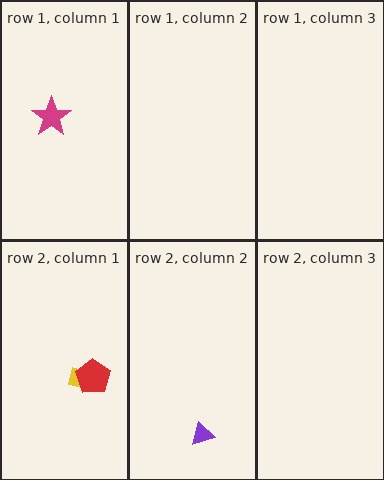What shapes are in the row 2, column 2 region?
The purple triangle.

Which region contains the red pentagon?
The row 2, column 1 region.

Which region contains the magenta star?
The row 1, column 1 region.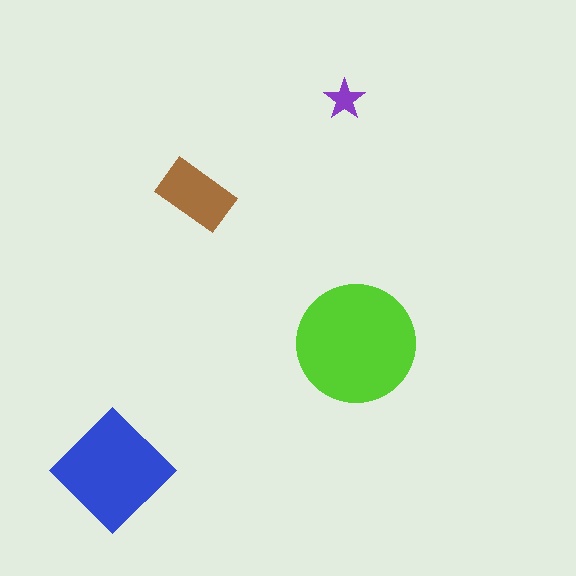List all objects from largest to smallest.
The lime circle, the blue diamond, the brown rectangle, the purple star.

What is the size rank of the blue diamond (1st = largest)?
2nd.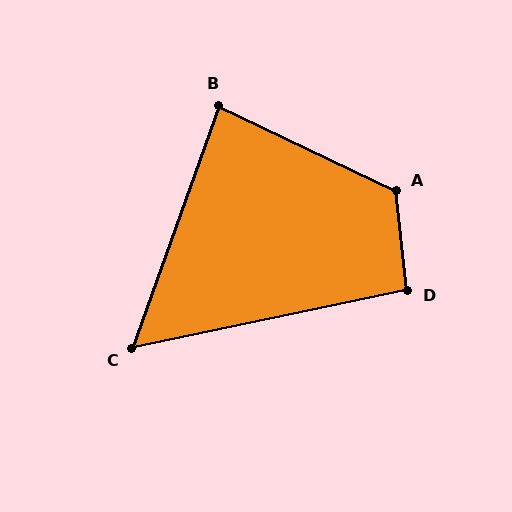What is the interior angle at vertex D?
Approximately 96 degrees (obtuse).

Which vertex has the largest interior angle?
A, at approximately 122 degrees.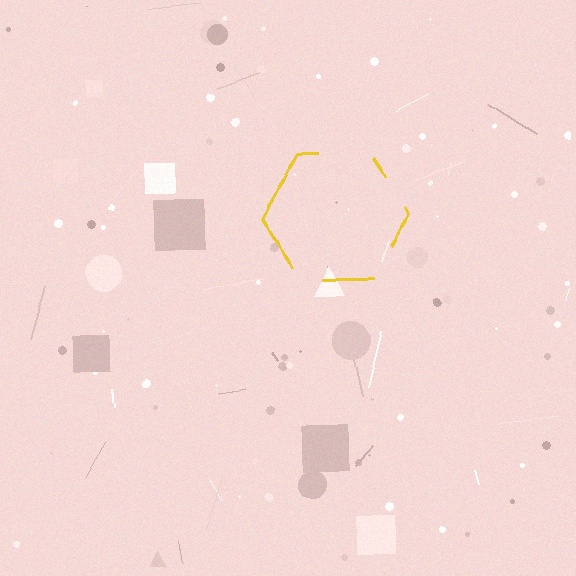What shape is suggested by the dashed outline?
The dashed outline suggests a hexagon.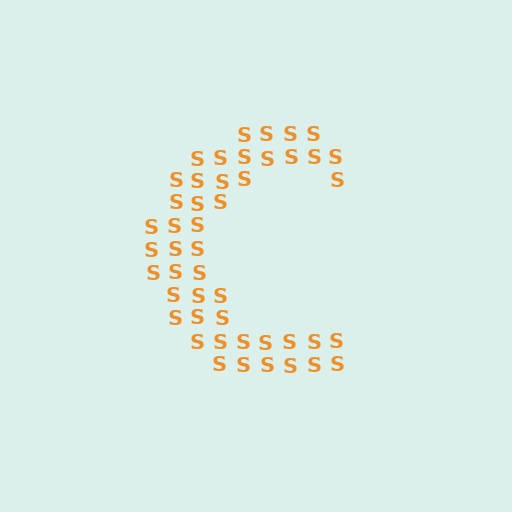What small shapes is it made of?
It is made of small letter S's.